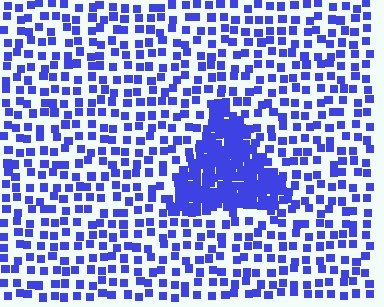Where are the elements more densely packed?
The elements are more densely packed inside the triangle boundary.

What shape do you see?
I see a triangle.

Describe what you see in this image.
The image contains small blue elements arranged at two different densities. A triangle-shaped region is visible where the elements are more densely packed than the surrounding area.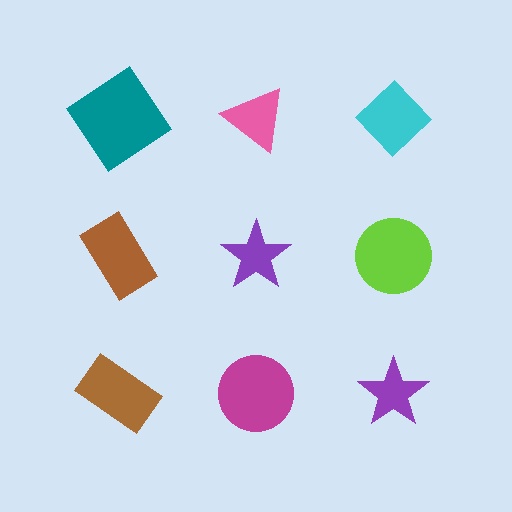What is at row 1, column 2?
A pink triangle.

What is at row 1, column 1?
A teal diamond.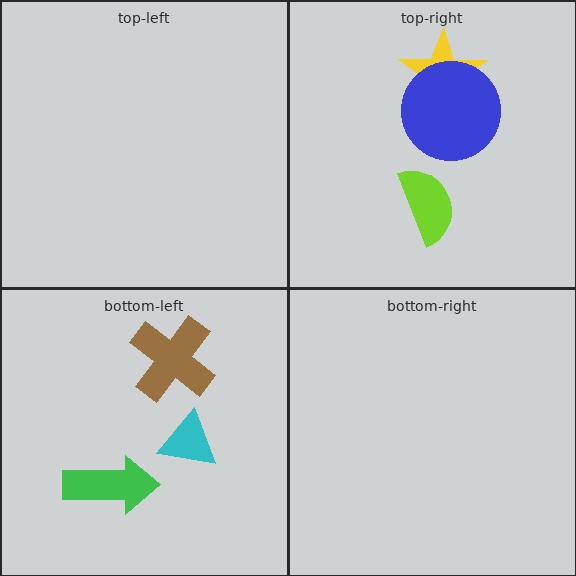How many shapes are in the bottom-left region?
3.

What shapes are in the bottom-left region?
The brown cross, the cyan triangle, the green arrow.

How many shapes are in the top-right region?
3.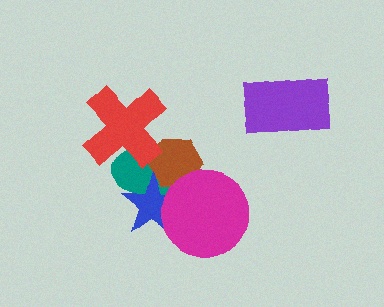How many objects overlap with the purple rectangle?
0 objects overlap with the purple rectangle.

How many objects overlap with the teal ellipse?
4 objects overlap with the teal ellipse.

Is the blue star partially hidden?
Yes, it is partially covered by another shape.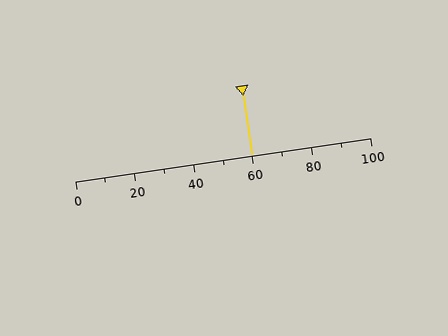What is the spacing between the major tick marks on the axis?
The major ticks are spaced 20 apart.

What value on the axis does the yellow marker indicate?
The marker indicates approximately 60.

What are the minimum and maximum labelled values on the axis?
The axis runs from 0 to 100.